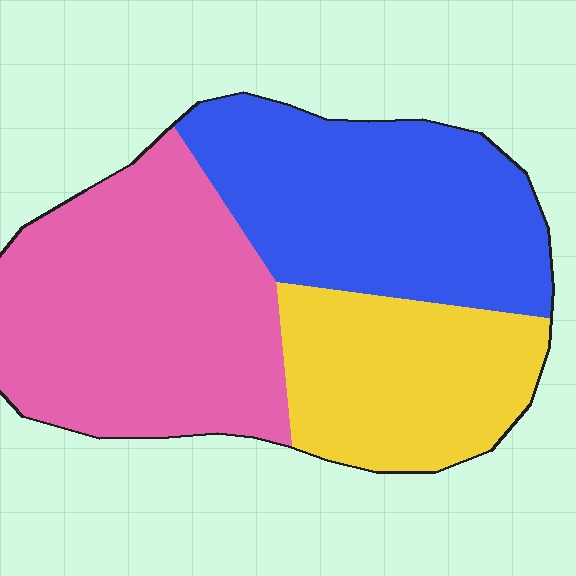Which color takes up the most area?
Pink, at roughly 40%.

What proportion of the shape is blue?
Blue covers 35% of the shape.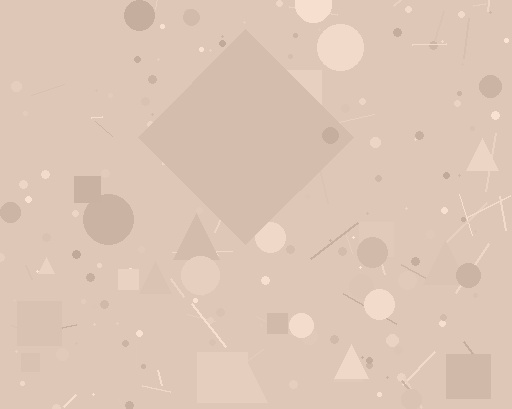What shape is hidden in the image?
A diamond is hidden in the image.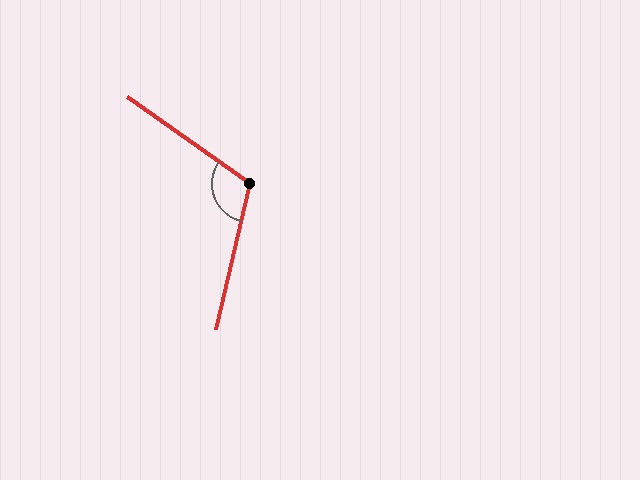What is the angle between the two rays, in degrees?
Approximately 112 degrees.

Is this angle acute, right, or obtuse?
It is obtuse.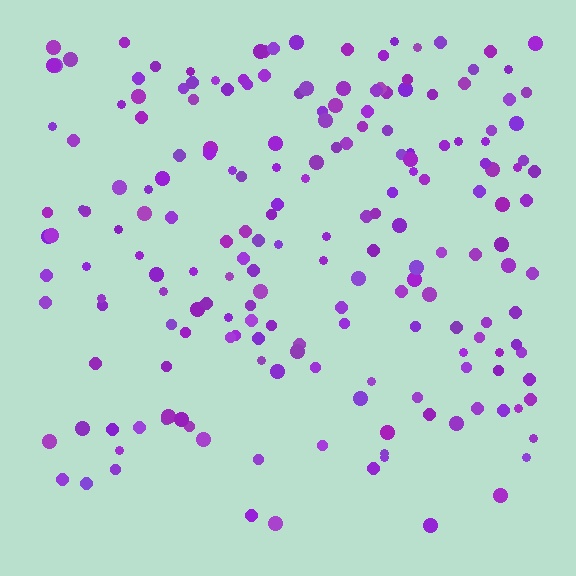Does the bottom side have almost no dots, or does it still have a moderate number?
Still a moderate number, just noticeably fewer than the top.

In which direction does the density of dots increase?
From bottom to top, with the top side densest.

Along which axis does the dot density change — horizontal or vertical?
Vertical.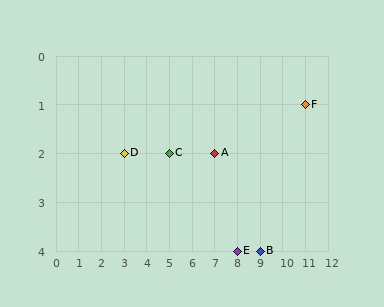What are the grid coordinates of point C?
Point C is at grid coordinates (5, 2).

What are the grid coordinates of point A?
Point A is at grid coordinates (7, 2).